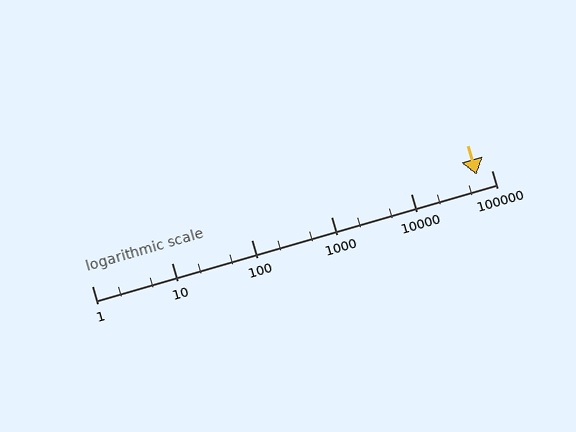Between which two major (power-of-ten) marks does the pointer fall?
The pointer is between 10000 and 100000.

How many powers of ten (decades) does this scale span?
The scale spans 5 decades, from 1 to 100000.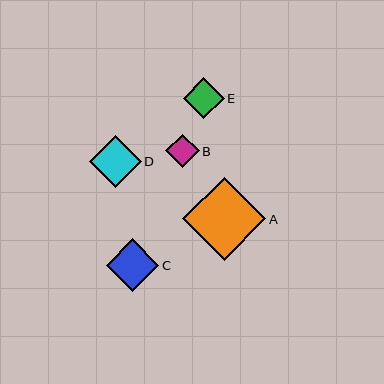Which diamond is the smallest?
Diamond B is the smallest with a size of approximately 33 pixels.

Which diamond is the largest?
Diamond A is the largest with a size of approximately 83 pixels.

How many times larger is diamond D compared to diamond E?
Diamond D is approximately 1.3 times the size of diamond E.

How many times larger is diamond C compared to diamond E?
Diamond C is approximately 1.3 times the size of diamond E.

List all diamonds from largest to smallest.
From largest to smallest: A, C, D, E, B.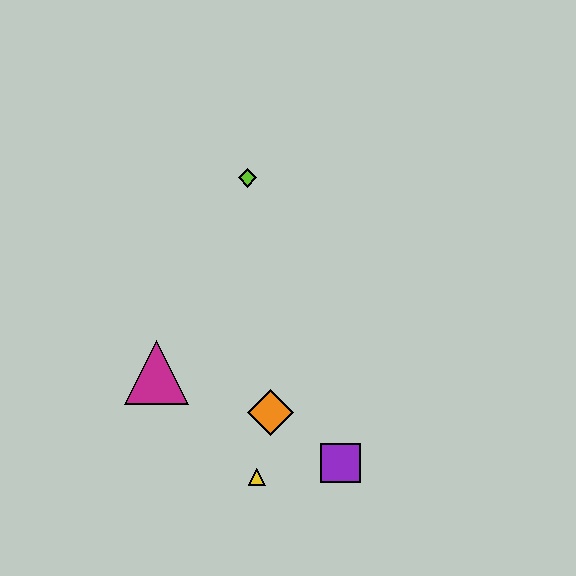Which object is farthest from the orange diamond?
The lime diamond is farthest from the orange diamond.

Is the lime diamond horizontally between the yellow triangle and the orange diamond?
No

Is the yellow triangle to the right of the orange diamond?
No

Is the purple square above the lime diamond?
No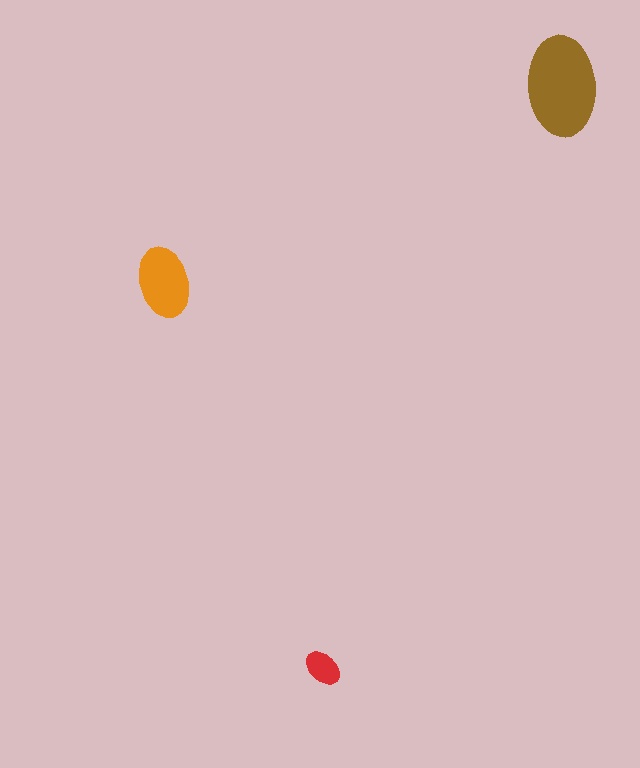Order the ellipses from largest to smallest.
the brown one, the orange one, the red one.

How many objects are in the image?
There are 3 objects in the image.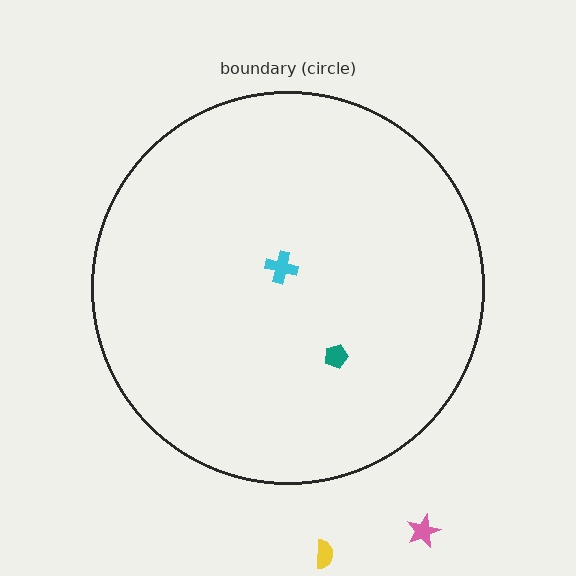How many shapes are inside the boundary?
2 inside, 2 outside.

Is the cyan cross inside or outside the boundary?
Inside.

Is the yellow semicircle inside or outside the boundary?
Outside.